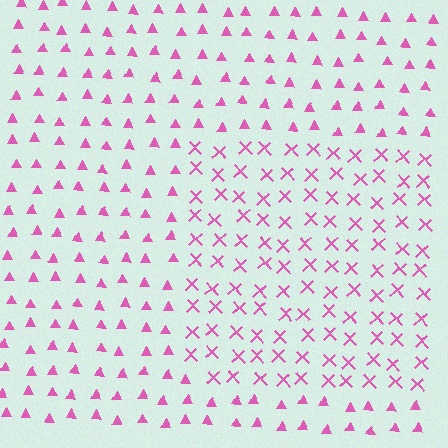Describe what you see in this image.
The image is filled with small pink elements arranged in a uniform grid. A rectangle-shaped region contains X marks, while the surrounding area contains triangles. The boundary is defined purely by the change in element shape.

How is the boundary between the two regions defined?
The boundary is defined by a change in element shape: X marks inside vs. triangles outside. All elements share the same color and spacing.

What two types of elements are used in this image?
The image uses X marks inside the rectangle region and triangles outside it.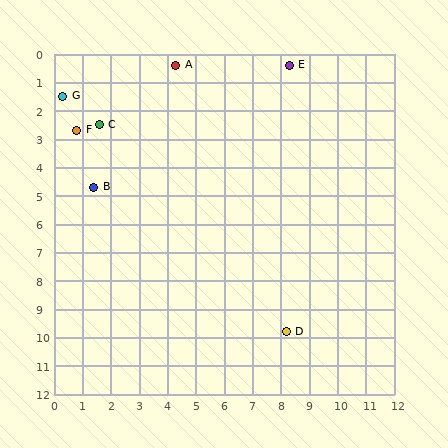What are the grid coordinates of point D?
Point D is at approximately (8.2, 9.8).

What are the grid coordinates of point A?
Point A is at approximately (4.3, 0.4).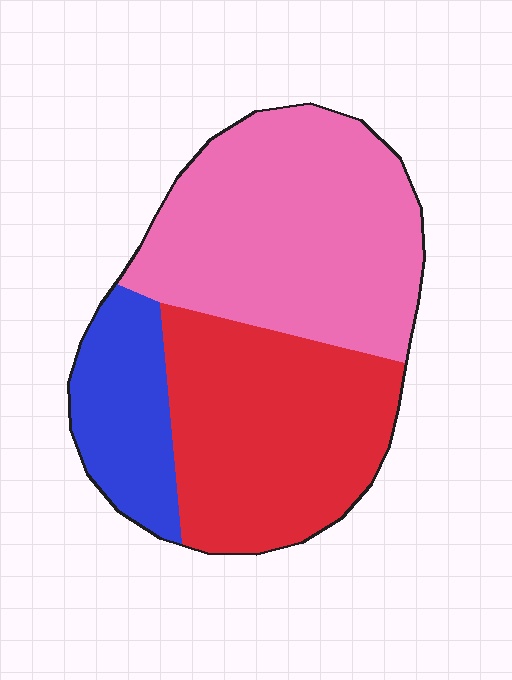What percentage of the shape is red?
Red covers roughly 40% of the shape.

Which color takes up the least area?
Blue, at roughly 15%.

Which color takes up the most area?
Pink, at roughly 45%.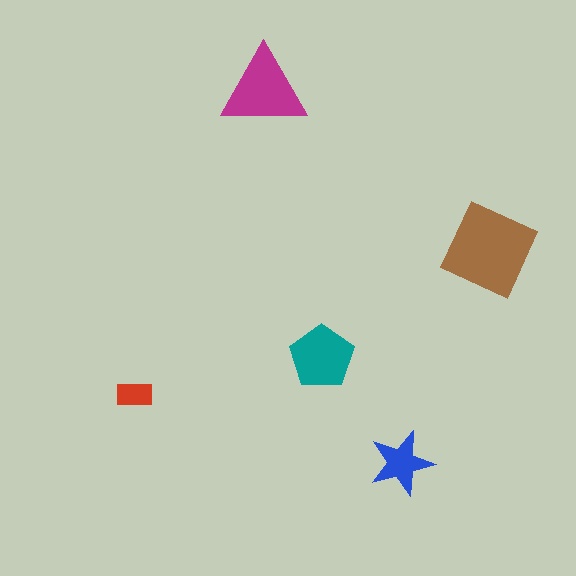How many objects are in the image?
There are 5 objects in the image.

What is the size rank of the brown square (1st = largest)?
1st.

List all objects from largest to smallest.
The brown square, the magenta triangle, the teal pentagon, the blue star, the red rectangle.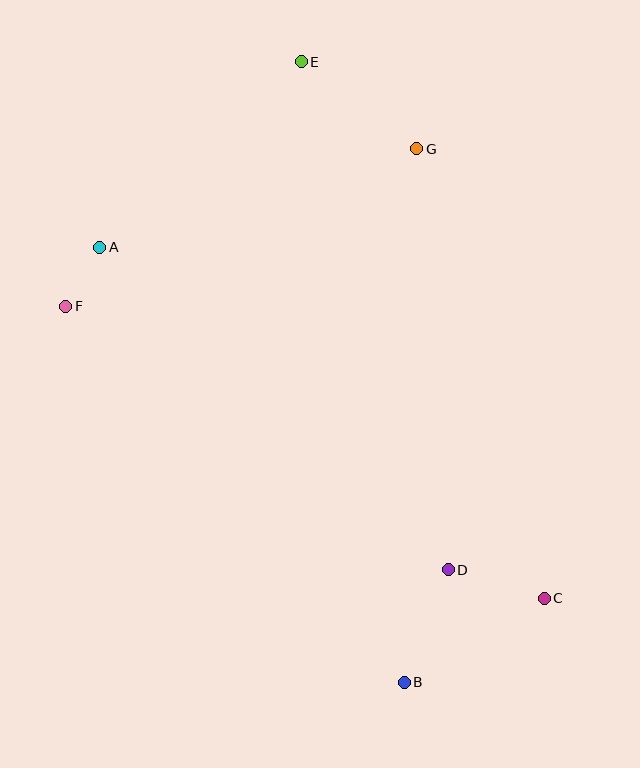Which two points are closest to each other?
Points A and F are closest to each other.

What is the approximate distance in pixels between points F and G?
The distance between F and G is approximately 385 pixels.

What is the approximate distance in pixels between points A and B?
The distance between A and B is approximately 531 pixels.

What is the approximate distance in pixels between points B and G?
The distance between B and G is approximately 533 pixels.